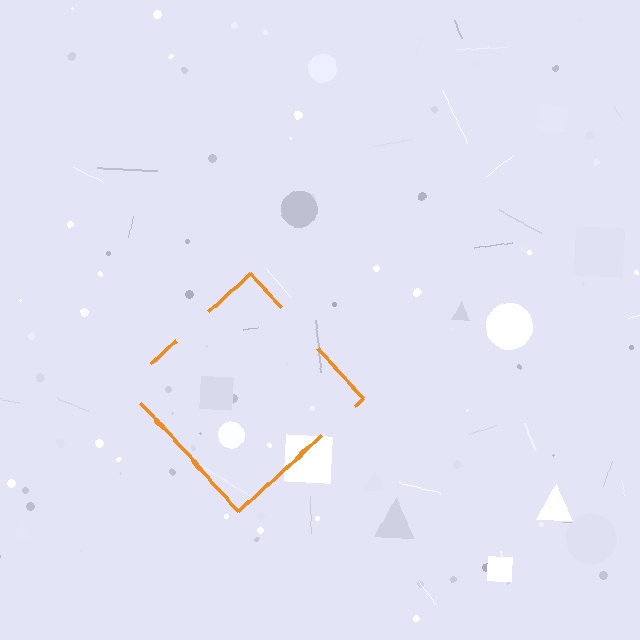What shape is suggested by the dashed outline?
The dashed outline suggests a diamond.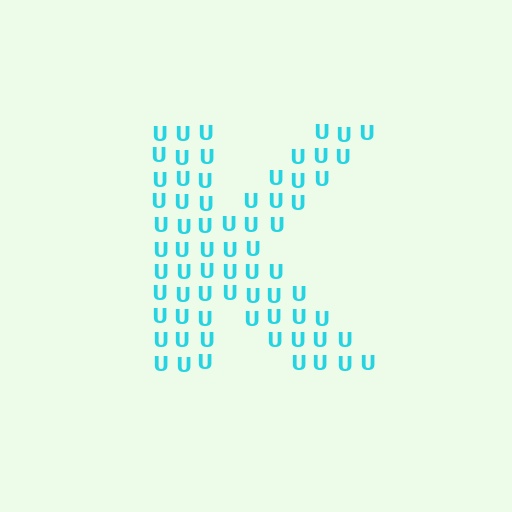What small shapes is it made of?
It is made of small letter U's.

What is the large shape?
The large shape is the letter K.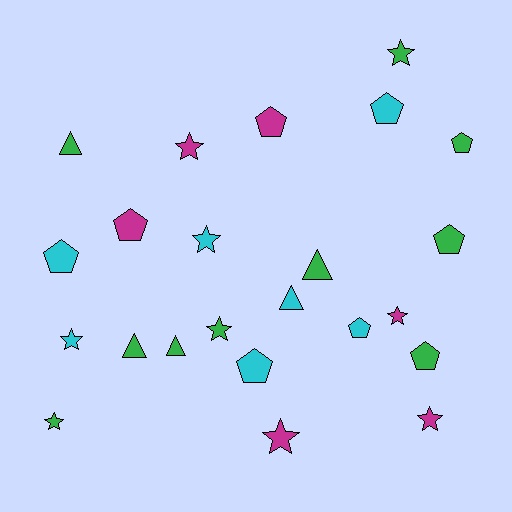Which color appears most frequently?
Green, with 10 objects.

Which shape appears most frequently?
Pentagon, with 9 objects.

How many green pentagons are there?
There are 3 green pentagons.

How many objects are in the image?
There are 23 objects.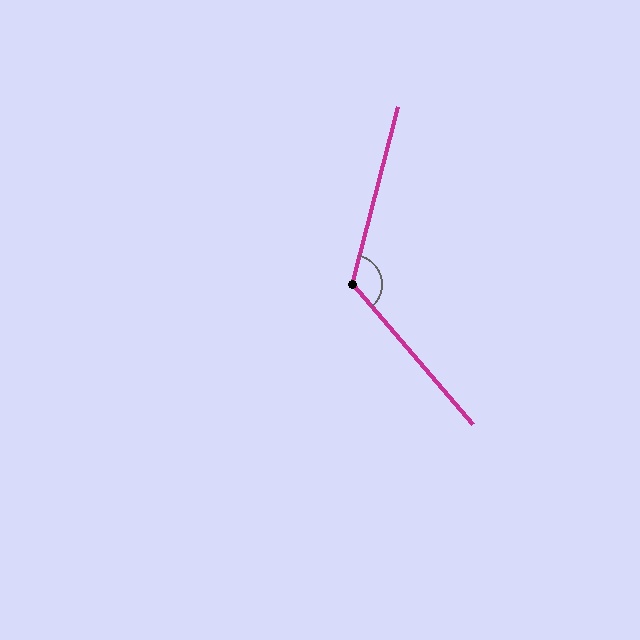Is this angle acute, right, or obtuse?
It is obtuse.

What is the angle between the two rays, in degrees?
Approximately 125 degrees.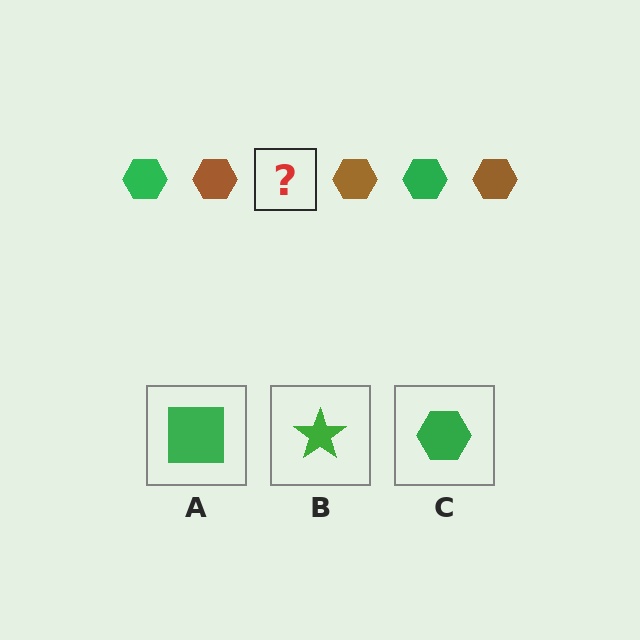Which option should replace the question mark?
Option C.